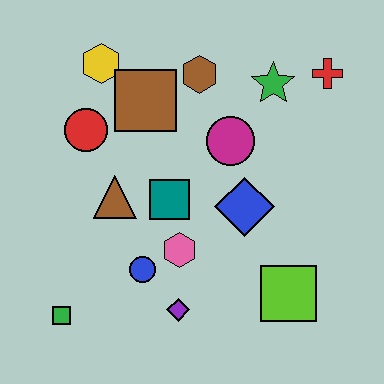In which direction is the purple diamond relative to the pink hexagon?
The purple diamond is below the pink hexagon.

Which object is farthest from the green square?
The red cross is farthest from the green square.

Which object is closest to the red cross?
The green star is closest to the red cross.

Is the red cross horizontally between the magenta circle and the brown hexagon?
No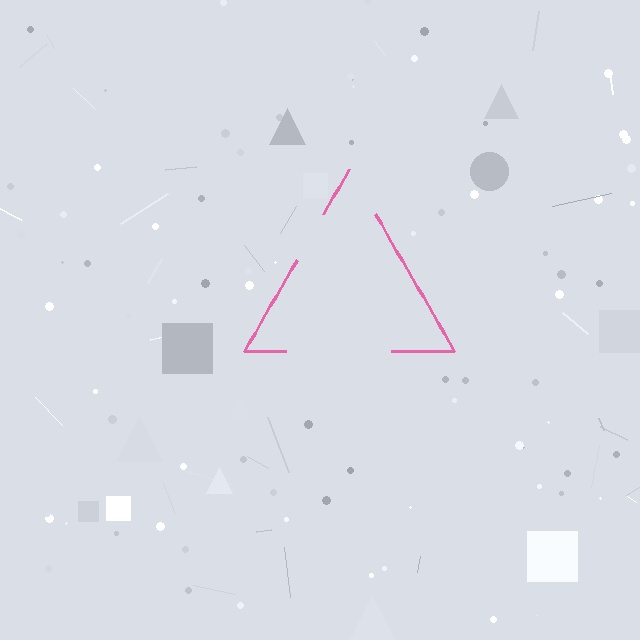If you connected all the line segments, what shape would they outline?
They would outline a triangle.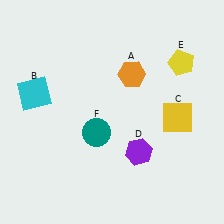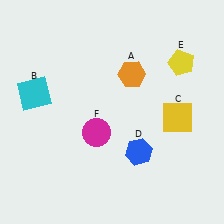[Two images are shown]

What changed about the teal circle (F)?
In Image 1, F is teal. In Image 2, it changed to magenta.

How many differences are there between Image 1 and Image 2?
There are 2 differences between the two images.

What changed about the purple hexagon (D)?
In Image 1, D is purple. In Image 2, it changed to blue.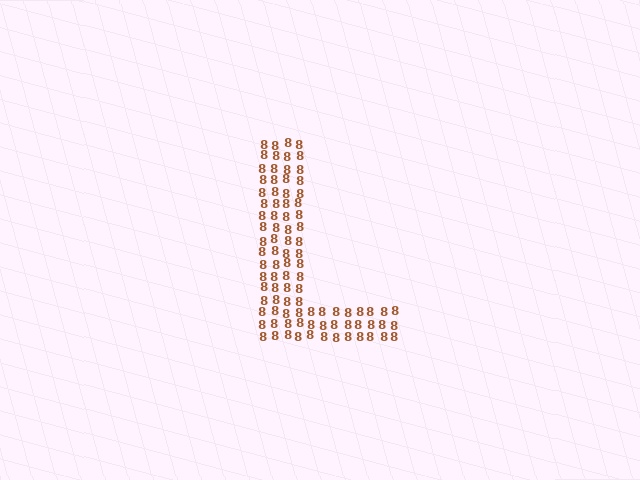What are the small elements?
The small elements are digit 8's.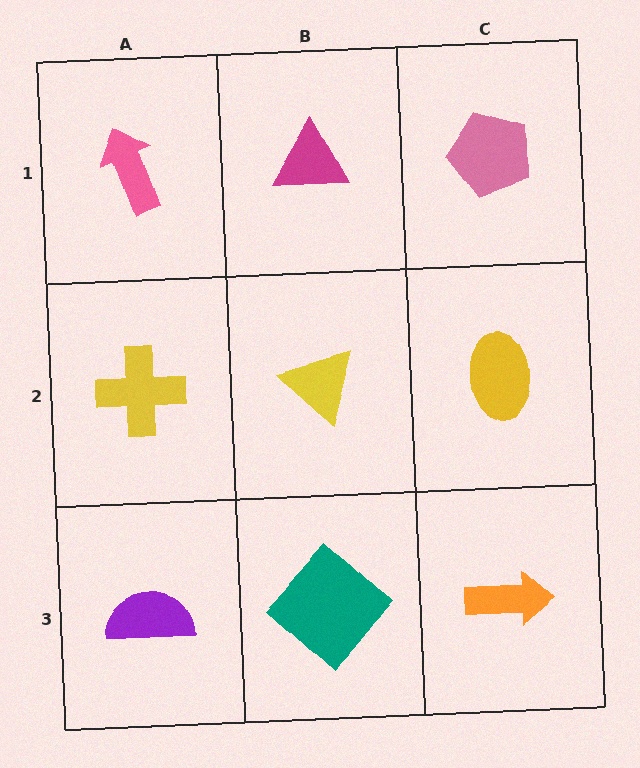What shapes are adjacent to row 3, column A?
A yellow cross (row 2, column A), a teal diamond (row 3, column B).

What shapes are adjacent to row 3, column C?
A yellow ellipse (row 2, column C), a teal diamond (row 3, column B).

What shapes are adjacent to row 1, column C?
A yellow ellipse (row 2, column C), a magenta triangle (row 1, column B).